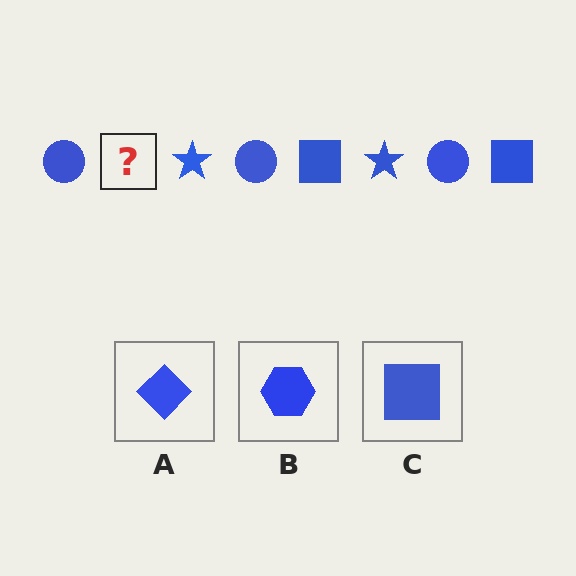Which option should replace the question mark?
Option C.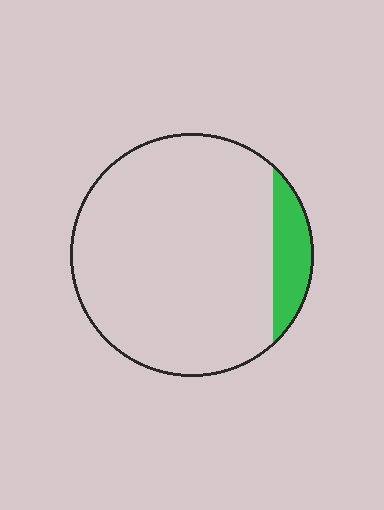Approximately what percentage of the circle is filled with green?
Approximately 10%.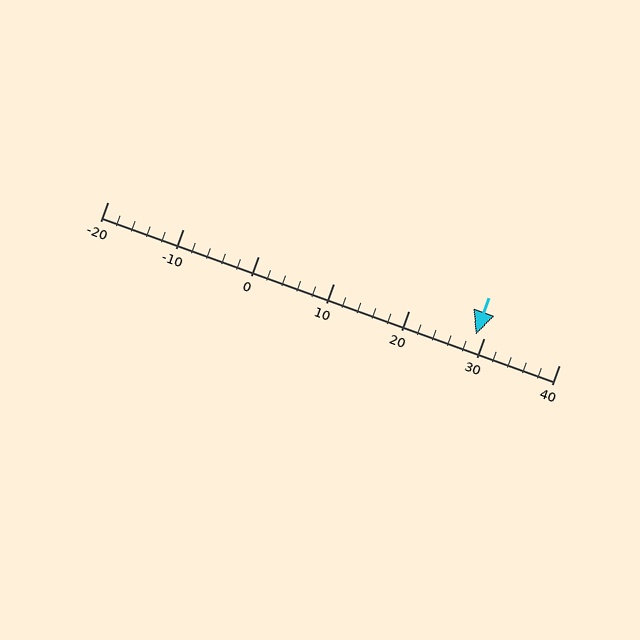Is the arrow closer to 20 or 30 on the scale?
The arrow is closer to 30.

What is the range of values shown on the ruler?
The ruler shows values from -20 to 40.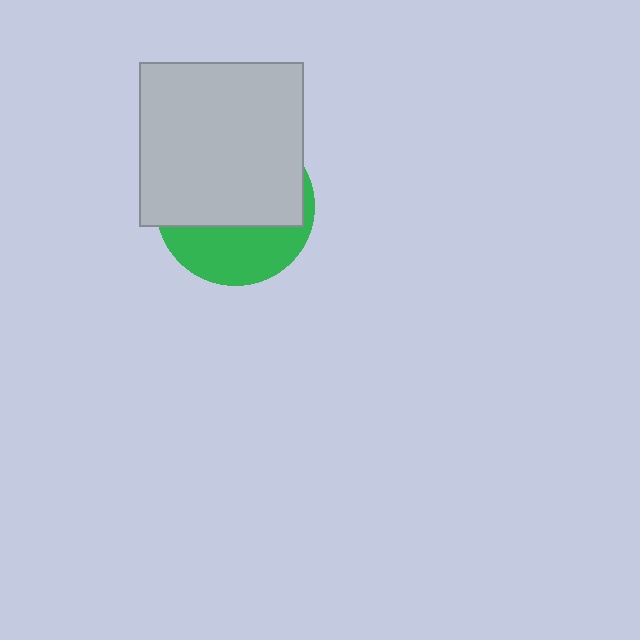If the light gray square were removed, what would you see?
You would see the complete green circle.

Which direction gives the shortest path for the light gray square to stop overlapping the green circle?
Moving up gives the shortest separation.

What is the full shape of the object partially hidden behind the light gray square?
The partially hidden object is a green circle.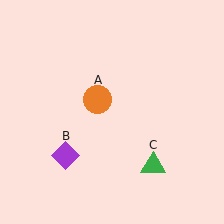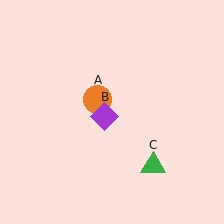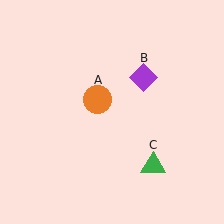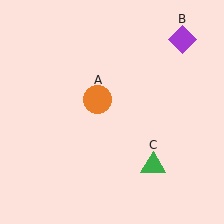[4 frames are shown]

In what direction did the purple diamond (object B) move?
The purple diamond (object B) moved up and to the right.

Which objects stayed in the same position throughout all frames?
Orange circle (object A) and green triangle (object C) remained stationary.